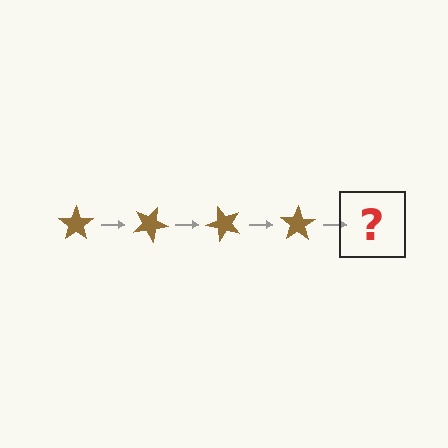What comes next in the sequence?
The next element should be a brown star rotated 100 degrees.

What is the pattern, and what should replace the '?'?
The pattern is that the star rotates 25 degrees each step. The '?' should be a brown star rotated 100 degrees.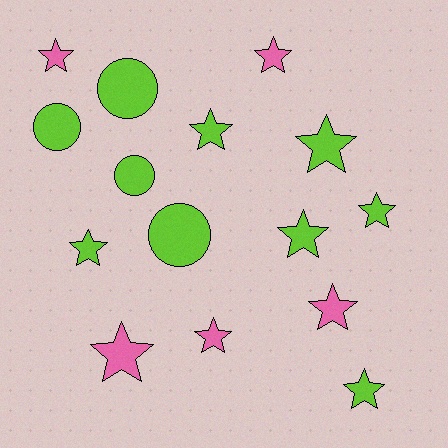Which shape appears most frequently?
Star, with 11 objects.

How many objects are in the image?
There are 15 objects.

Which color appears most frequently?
Lime, with 10 objects.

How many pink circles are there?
There are no pink circles.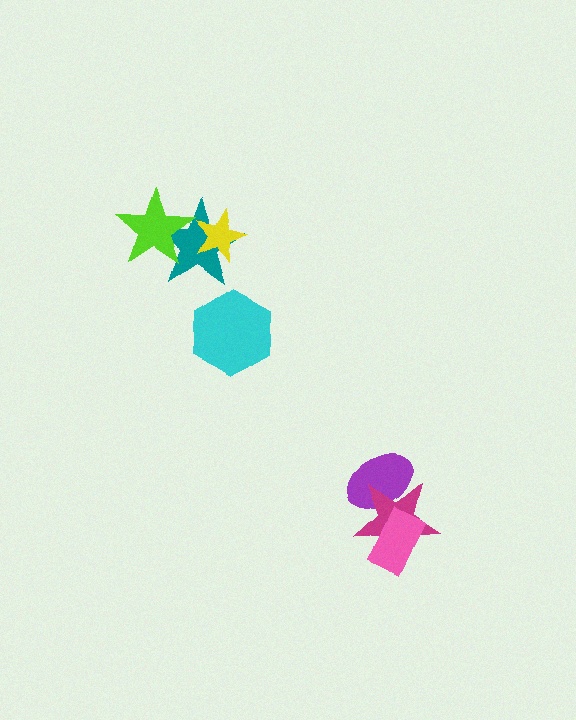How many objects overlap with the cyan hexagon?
0 objects overlap with the cyan hexagon.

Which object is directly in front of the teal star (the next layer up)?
The yellow star is directly in front of the teal star.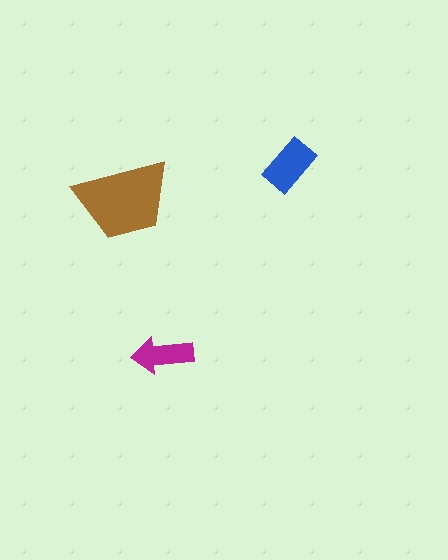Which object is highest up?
The blue rectangle is topmost.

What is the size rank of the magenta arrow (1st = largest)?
3rd.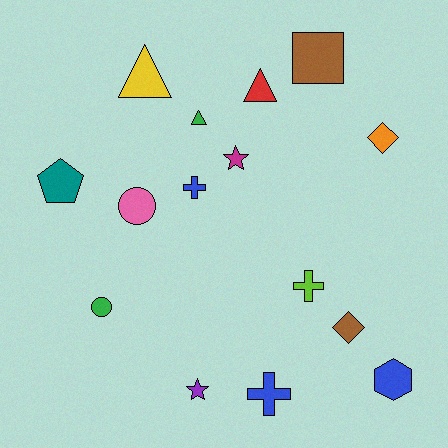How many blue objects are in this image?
There are 3 blue objects.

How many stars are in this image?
There are 2 stars.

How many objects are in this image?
There are 15 objects.